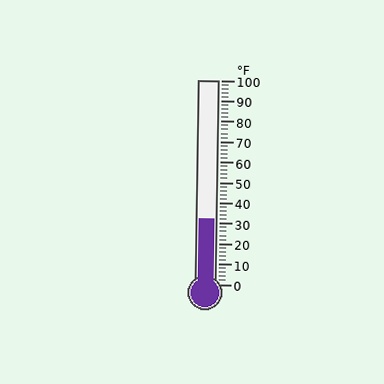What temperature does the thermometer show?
The thermometer shows approximately 32°F.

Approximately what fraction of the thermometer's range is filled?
The thermometer is filled to approximately 30% of its range.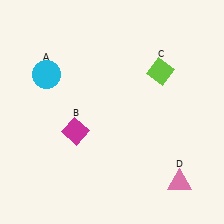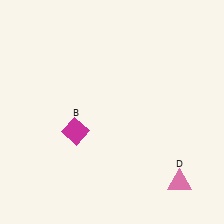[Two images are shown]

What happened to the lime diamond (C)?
The lime diamond (C) was removed in Image 2. It was in the top-right area of Image 1.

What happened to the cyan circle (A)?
The cyan circle (A) was removed in Image 2. It was in the top-left area of Image 1.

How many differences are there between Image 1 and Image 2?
There are 2 differences between the two images.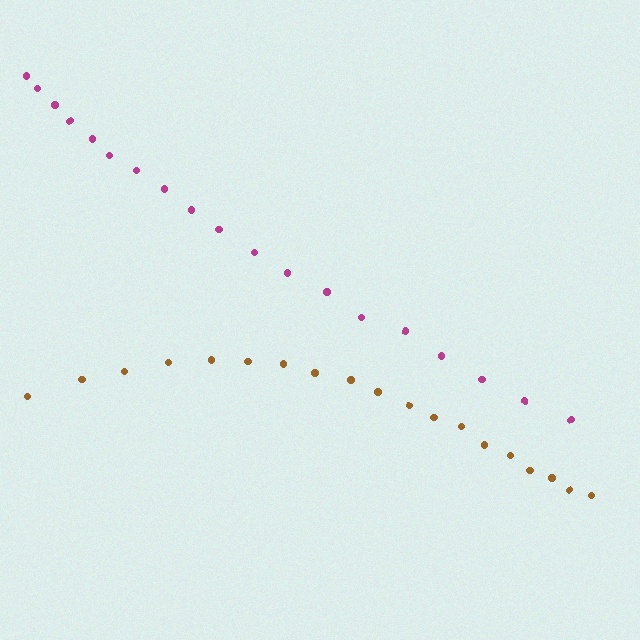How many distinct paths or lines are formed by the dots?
There are 2 distinct paths.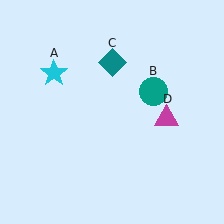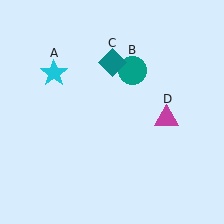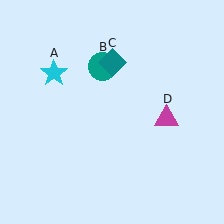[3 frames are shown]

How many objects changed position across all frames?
1 object changed position: teal circle (object B).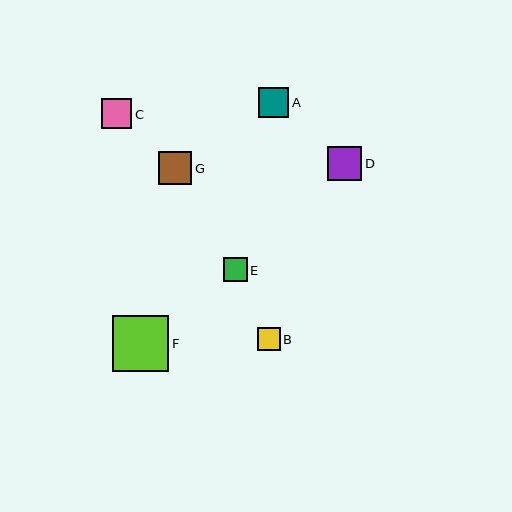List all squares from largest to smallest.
From largest to smallest: F, D, G, C, A, E, B.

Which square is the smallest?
Square B is the smallest with a size of approximately 23 pixels.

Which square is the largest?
Square F is the largest with a size of approximately 56 pixels.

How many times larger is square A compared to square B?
Square A is approximately 1.3 times the size of square B.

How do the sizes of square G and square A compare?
Square G and square A are approximately the same size.